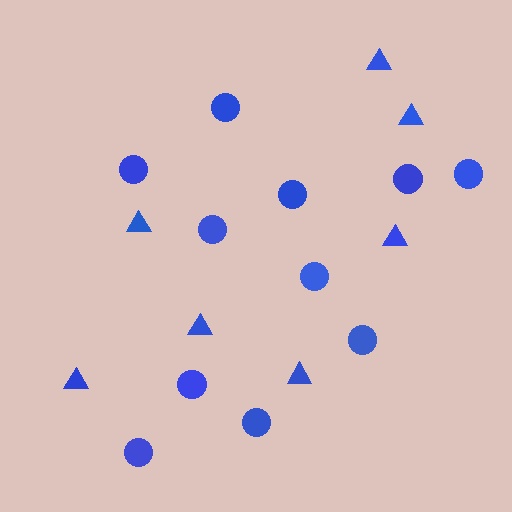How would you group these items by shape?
There are 2 groups: one group of circles (11) and one group of triangles (7).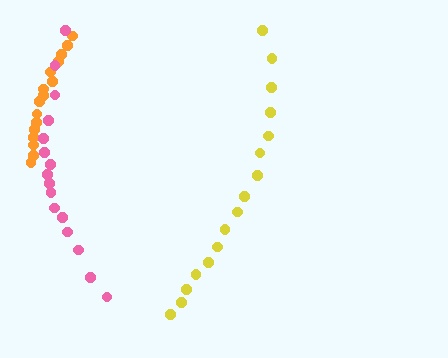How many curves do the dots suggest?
There are 3 distinct paths.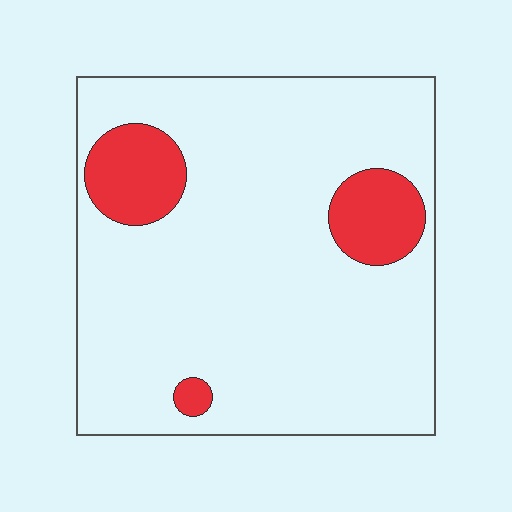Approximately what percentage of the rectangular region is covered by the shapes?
Approximately 15%.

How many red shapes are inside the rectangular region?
3.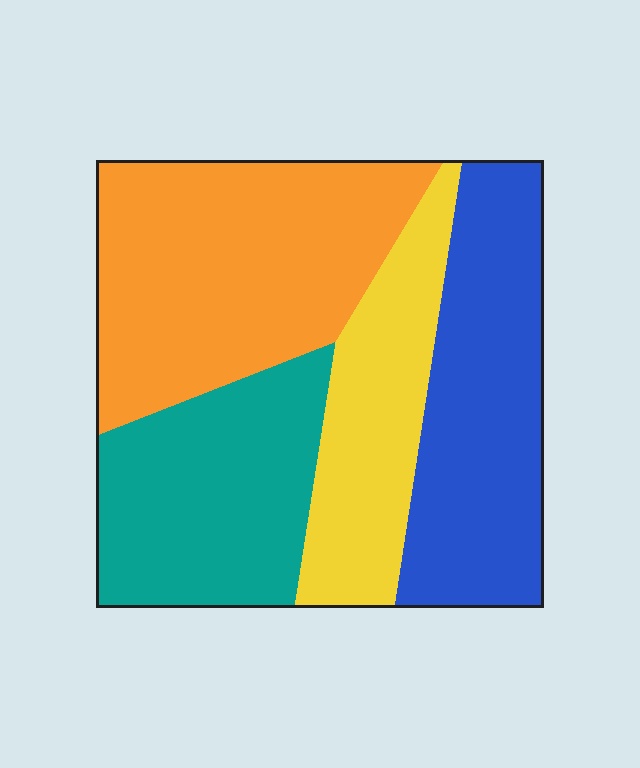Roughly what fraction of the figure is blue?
Blue covers 26% of the figure.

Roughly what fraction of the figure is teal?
Teal takes up about one quarter (1/4) of the figure.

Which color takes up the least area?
Yellow, at roughly 20%.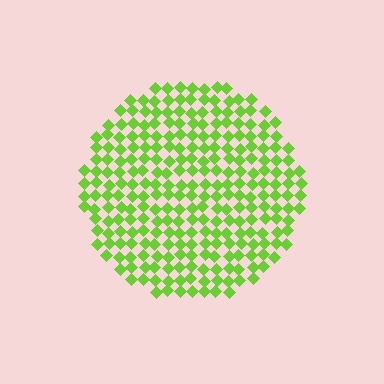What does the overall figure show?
The overall figure shows a circle.